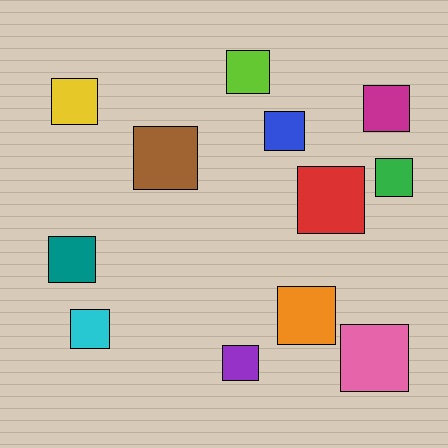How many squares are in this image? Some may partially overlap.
There are 12 squares.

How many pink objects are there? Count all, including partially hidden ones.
There is 1 pink object.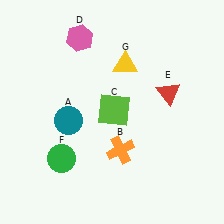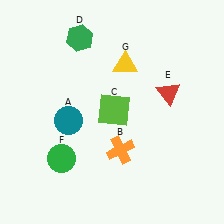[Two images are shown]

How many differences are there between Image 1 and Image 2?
There is 1 difference between the two images.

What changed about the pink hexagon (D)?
In Image 1, D is pink. In Image 2, it changed to green.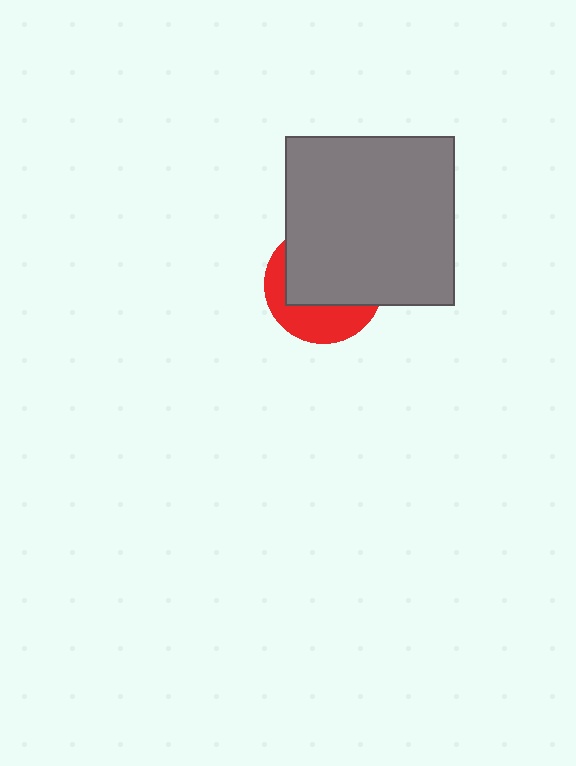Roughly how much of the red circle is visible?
A small part of it is visible (roughly 38%).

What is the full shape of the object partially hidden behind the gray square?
The partially hidden object is a red circle.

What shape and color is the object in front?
The object in front is a gray square.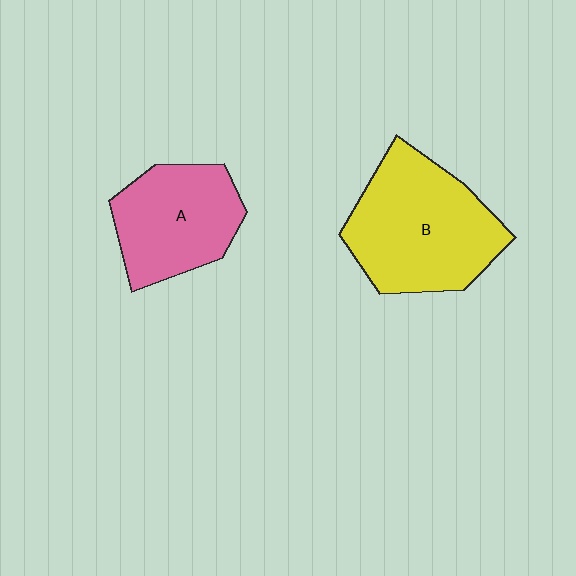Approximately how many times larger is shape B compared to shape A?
Approximately 1.4 times.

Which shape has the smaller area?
Shape A (pink).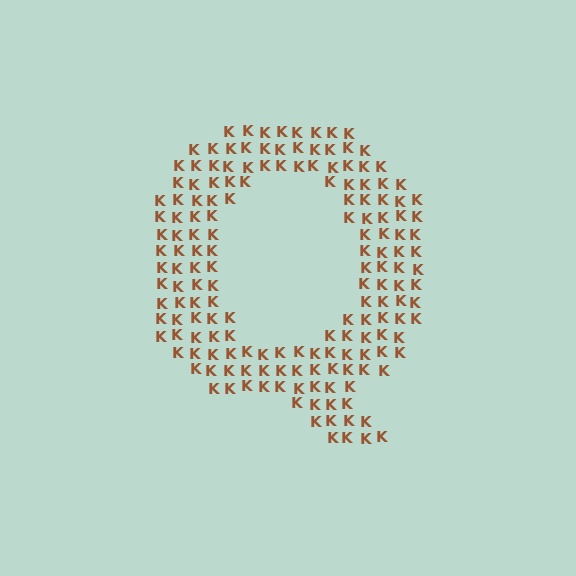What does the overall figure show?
The overall figure shows the letter Q.